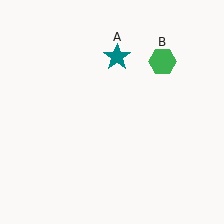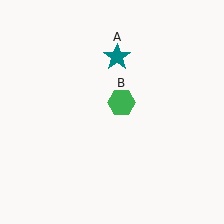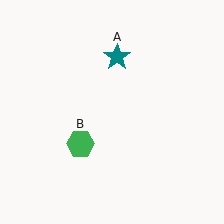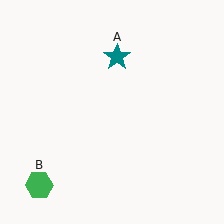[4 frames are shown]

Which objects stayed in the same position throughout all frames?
Teal star (object A) remained stationary.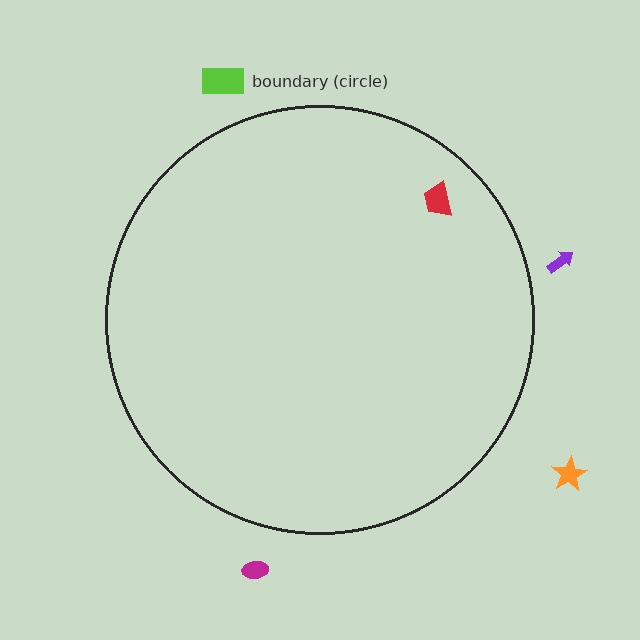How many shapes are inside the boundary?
1 inside, 4 outside.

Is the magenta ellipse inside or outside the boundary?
Outside.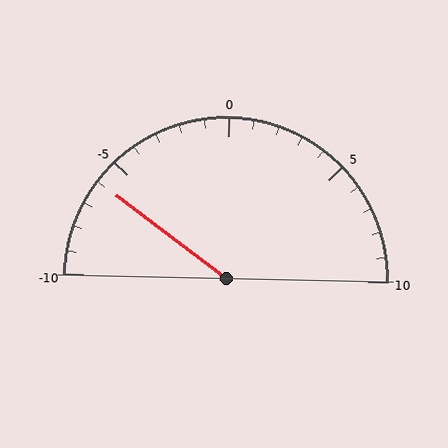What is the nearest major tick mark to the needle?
The nearest major tick mark is -5.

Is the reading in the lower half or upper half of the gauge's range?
The reading is in the lower half of the range (-10 to 10).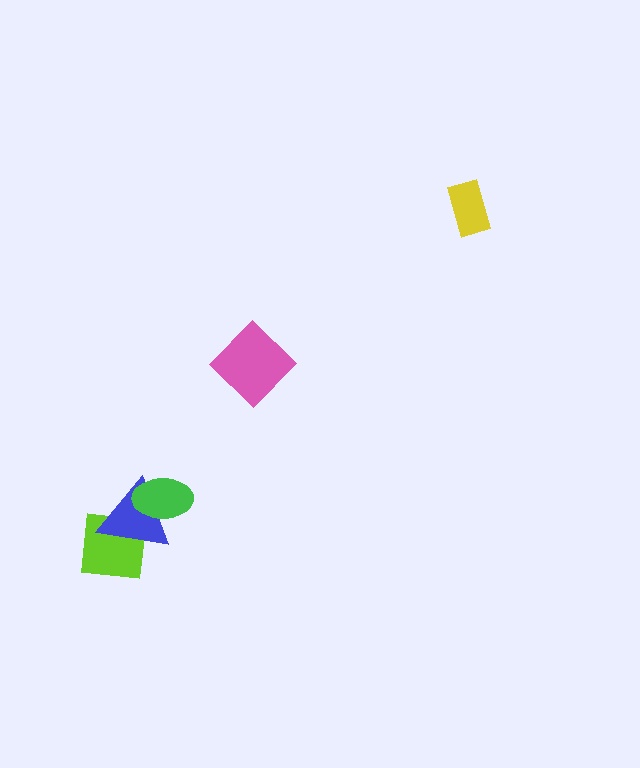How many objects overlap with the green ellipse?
1 object overlaps with the green ellipse.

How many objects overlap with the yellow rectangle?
0 objects overlap with the yellow rectangle.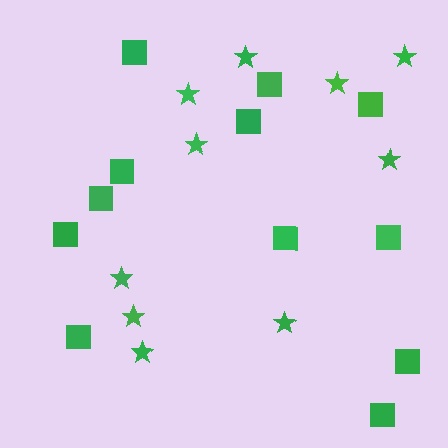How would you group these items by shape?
There are 2 groups: one group of stars (10) and one group of squares (12).